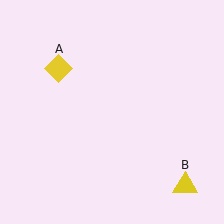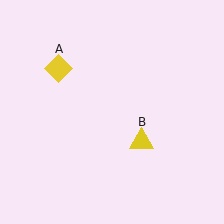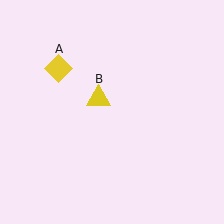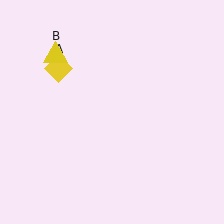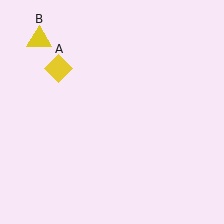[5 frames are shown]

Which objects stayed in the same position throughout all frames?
Yellow diamond (object A) remained stationary.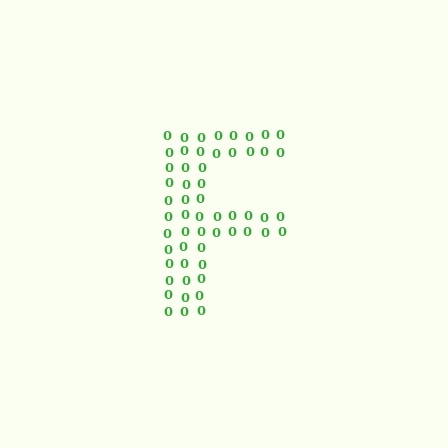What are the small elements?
The small elements are digit 0's.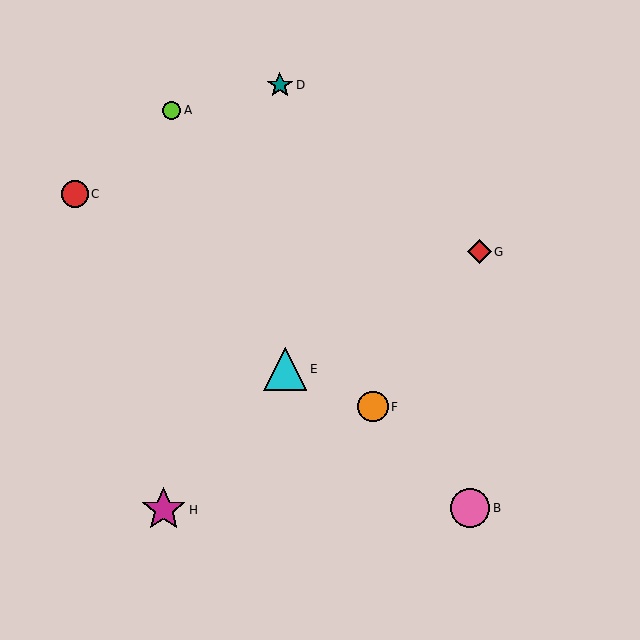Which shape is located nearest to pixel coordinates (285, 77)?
The teal star (labeled D) at (280, 85) is nearest to that location.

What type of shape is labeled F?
Shape F is an orange circle.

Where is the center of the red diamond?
The center of the red diamond is at (479, 252).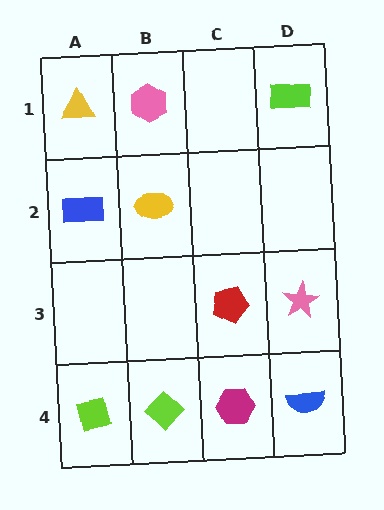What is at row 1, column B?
A pink hexagon.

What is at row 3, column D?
A pink star.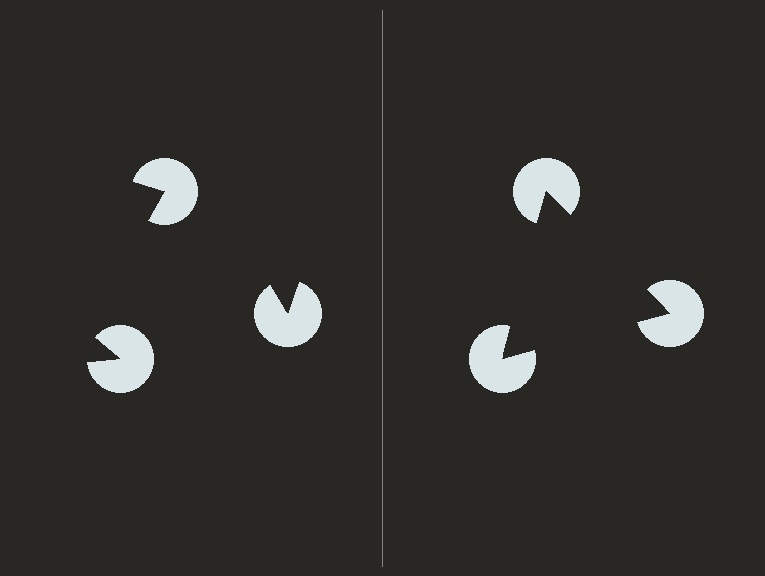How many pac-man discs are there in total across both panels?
6 — 3 on each side.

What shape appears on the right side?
An illusory triangle.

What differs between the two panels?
The pac-man discs are positioned identically on both sides; only the wedge orientations differ. On the right they align to a triangle; on the left they are misaligned.